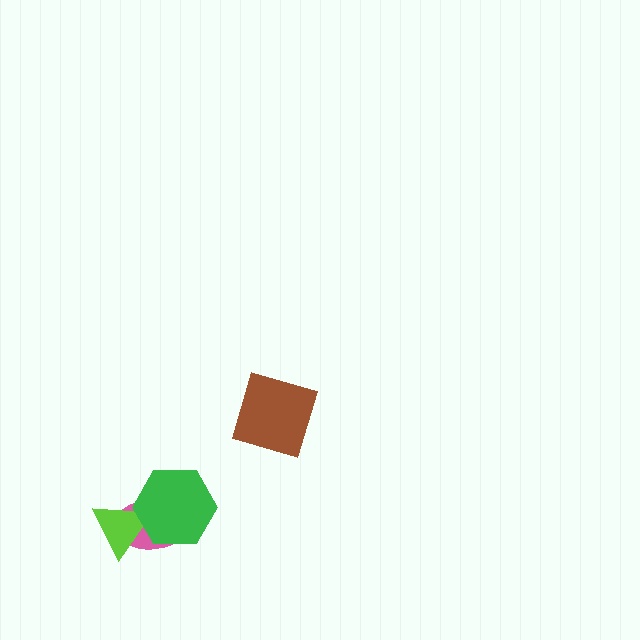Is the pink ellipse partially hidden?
Yes, it is partially covered by another shape.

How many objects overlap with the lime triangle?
2 objects overlap with the lime triangle.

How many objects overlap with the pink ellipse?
2 objects overlap with the pink ellipse.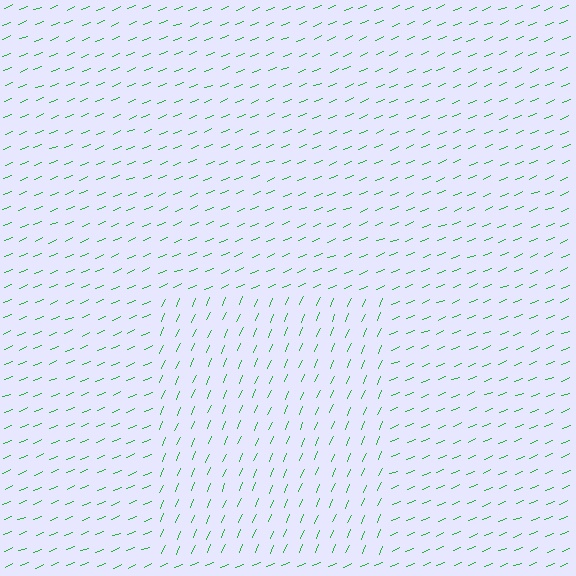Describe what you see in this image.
The image is filled with small green line segments. A rectangle region in the image has lines oriented differently from the surrounding lines, creating a visible texture boundary.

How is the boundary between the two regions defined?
The boundary is defined purely by a change in line orientation (approximately 45 degrees difference). All lines are the same color and thickness.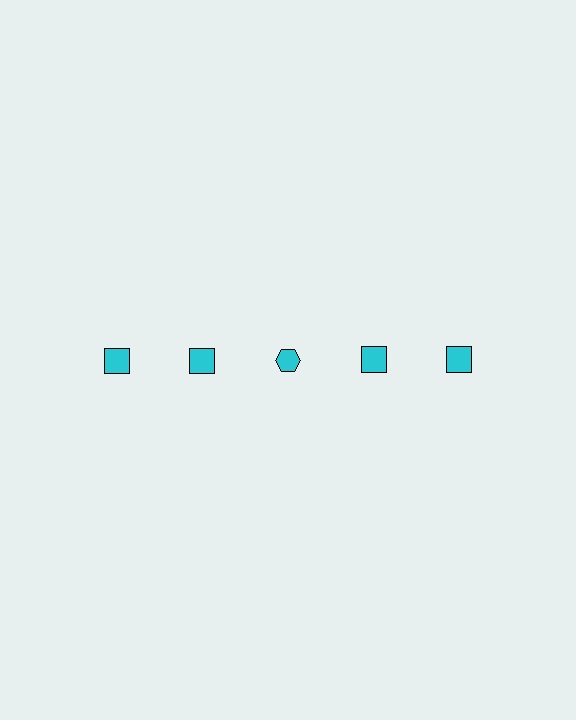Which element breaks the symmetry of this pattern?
The cyan hexagon in the top row, center column breaks the symmetry. All other shapes are cyan squares.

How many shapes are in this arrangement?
There are 5 shapes arranged in a grid pattern.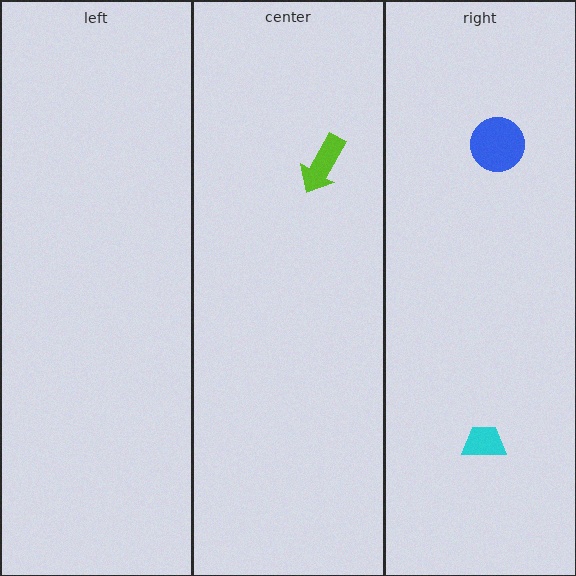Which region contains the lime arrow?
The center region.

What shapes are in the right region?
The blue circle, the cyan trapezoid.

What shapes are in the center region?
The lime arrow.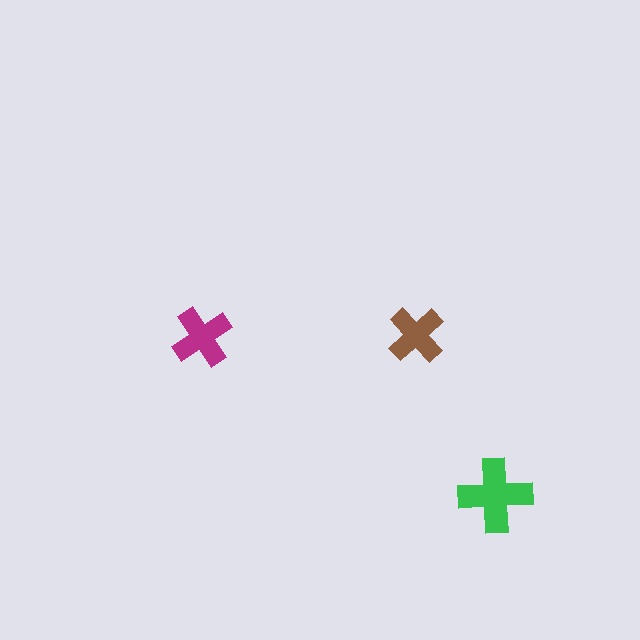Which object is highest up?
The brown cross is topmost.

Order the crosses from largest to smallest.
the green one, the magenta one, the brown one.